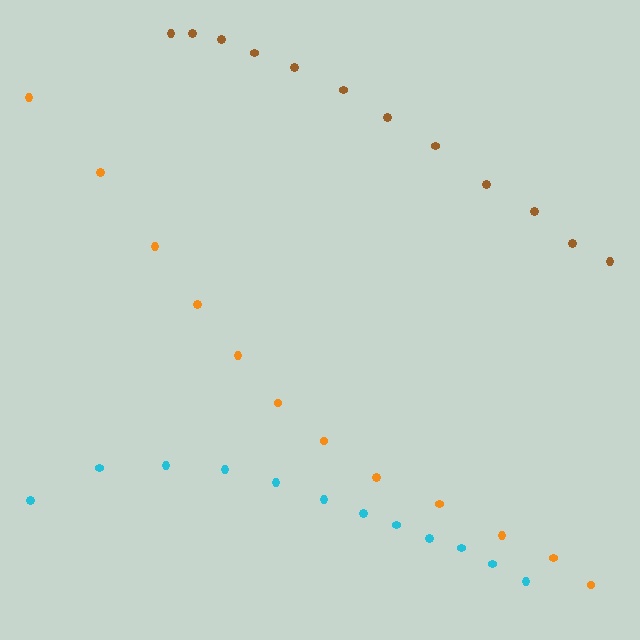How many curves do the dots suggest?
There are 3 distinct paths.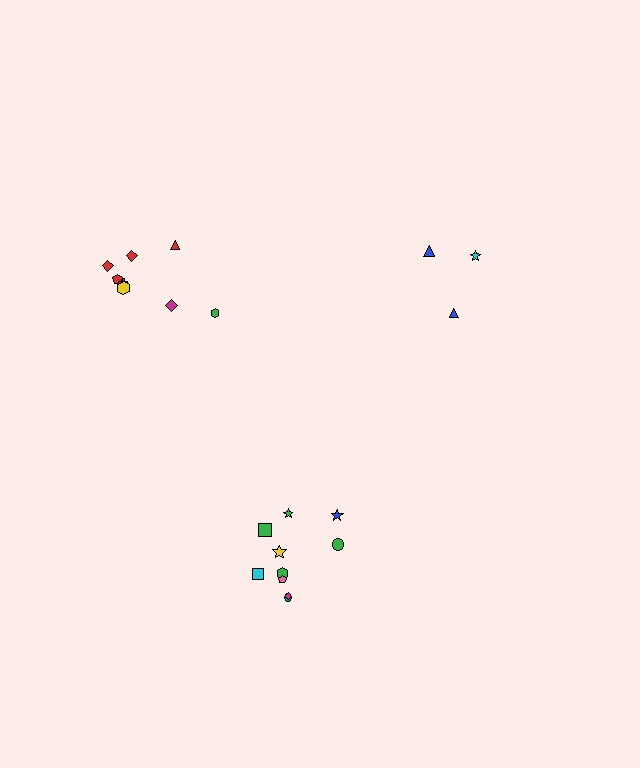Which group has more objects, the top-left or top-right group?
The top-left group.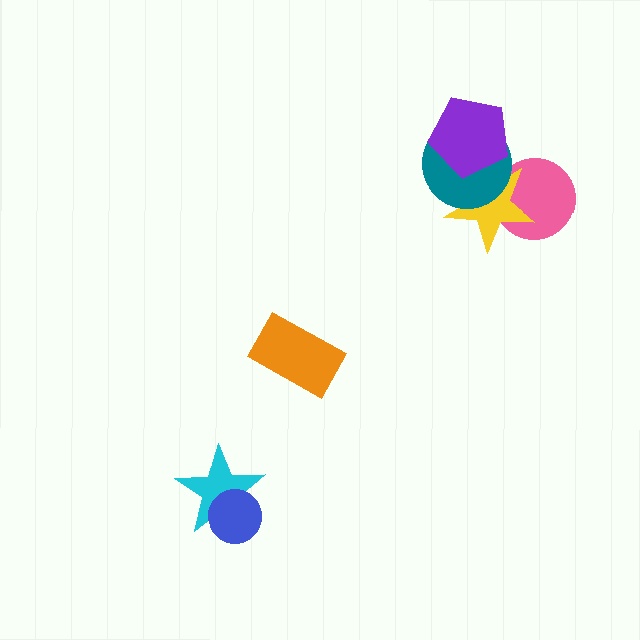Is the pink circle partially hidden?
Yes, it is partially covered by another shape.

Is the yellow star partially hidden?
Yes, it is partially covered by another shape.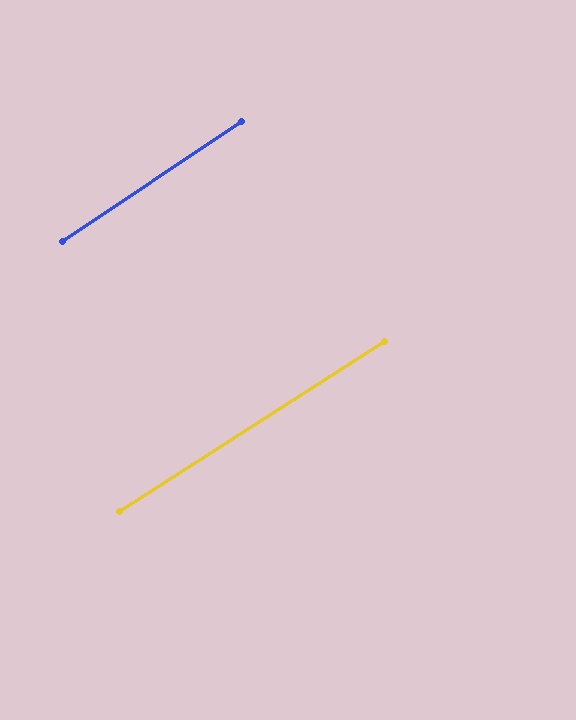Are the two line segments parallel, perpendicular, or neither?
Parallel — their directions differ by only 1.1°.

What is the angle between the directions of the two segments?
Approximately 1 degree.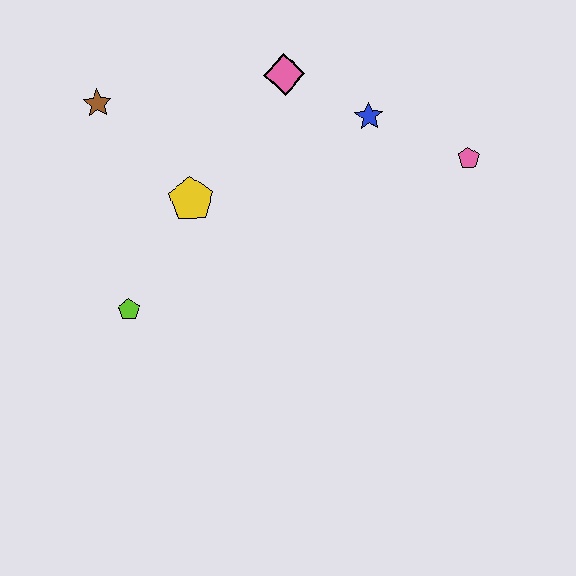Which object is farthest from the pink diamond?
The lime pentagon is farthest from the pink diamond.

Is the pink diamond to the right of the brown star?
Yes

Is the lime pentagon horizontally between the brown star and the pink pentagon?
Yes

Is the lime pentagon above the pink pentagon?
No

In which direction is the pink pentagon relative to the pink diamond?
The pink pentagon is to the right of the pink diamond.